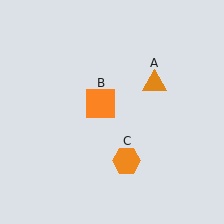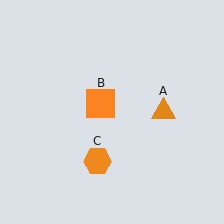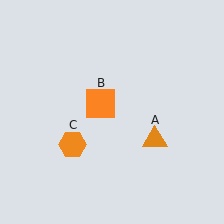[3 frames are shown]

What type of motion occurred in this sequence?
The orange triangle (object A), orange hexagon (object C) rotated clockwise around the center of the scene.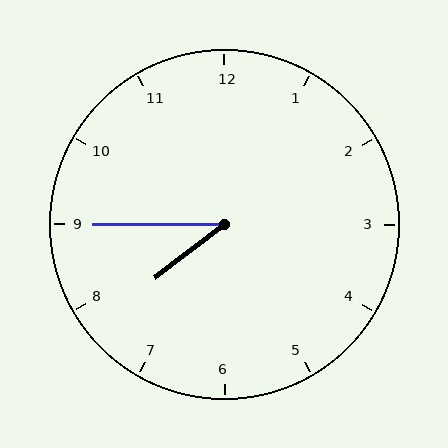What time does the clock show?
7:45.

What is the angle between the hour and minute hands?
Approximately 38 degrees.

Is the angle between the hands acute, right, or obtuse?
It is acute.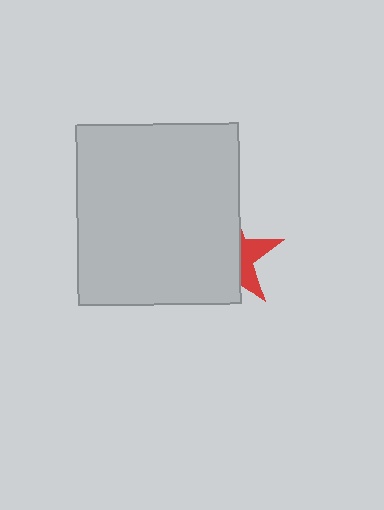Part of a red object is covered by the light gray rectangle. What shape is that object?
It is a star.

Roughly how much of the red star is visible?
A small part of it is visible (roughly 32%).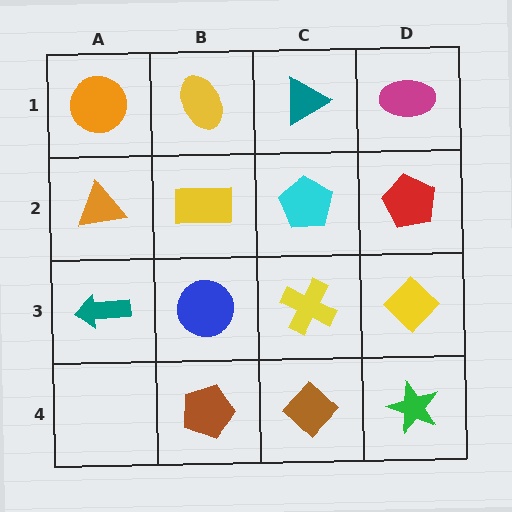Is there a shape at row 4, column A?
No, that cell is empty.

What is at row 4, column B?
A brown pentagon.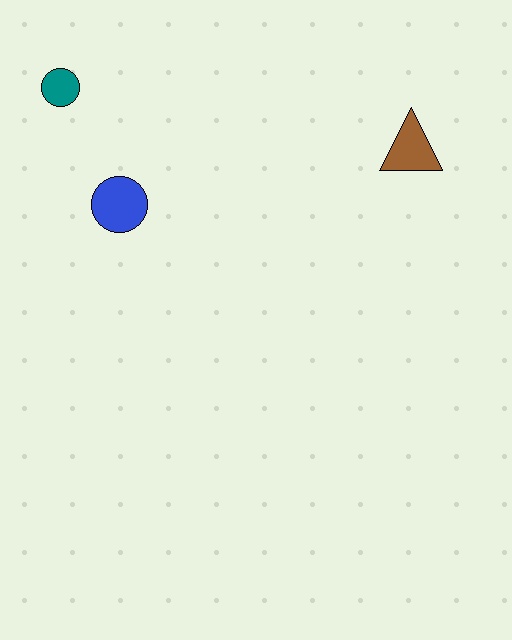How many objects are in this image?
There are 3 objects.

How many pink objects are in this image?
There are no pink objects.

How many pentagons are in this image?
There are no pentagons.